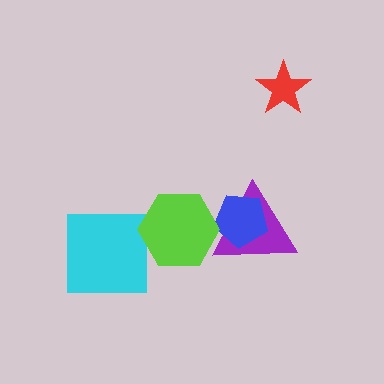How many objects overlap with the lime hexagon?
1 object overlaps with the lime hexagon.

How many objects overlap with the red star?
0 objects overlap with the red star.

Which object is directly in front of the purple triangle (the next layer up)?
The blue pentagon is directly in front of the purple triangle.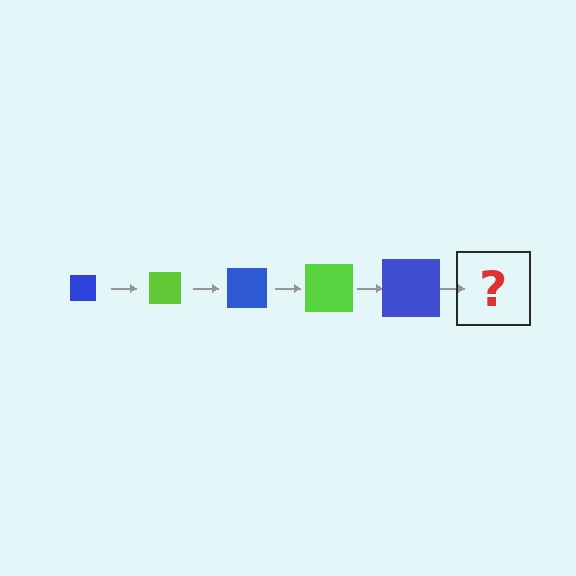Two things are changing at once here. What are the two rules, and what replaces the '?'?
The two rules are that the square grows larger each step and the color cycles through blue and lime. The '?' should be a lime square, larger than the previous one.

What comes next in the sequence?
The next element should be a lime square, larger than the previous one.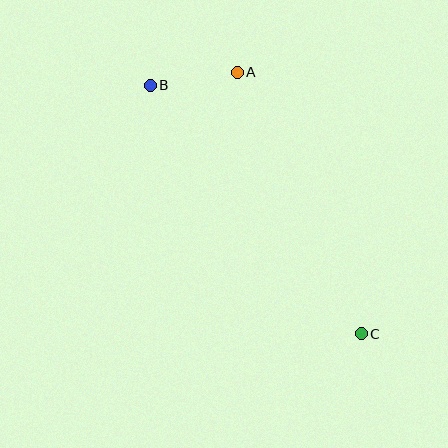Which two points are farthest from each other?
Points B and C are farthest from each other.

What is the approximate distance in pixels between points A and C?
The distance between A and C is approximately 289 pixels.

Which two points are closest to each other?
Points A and B are closest to each other.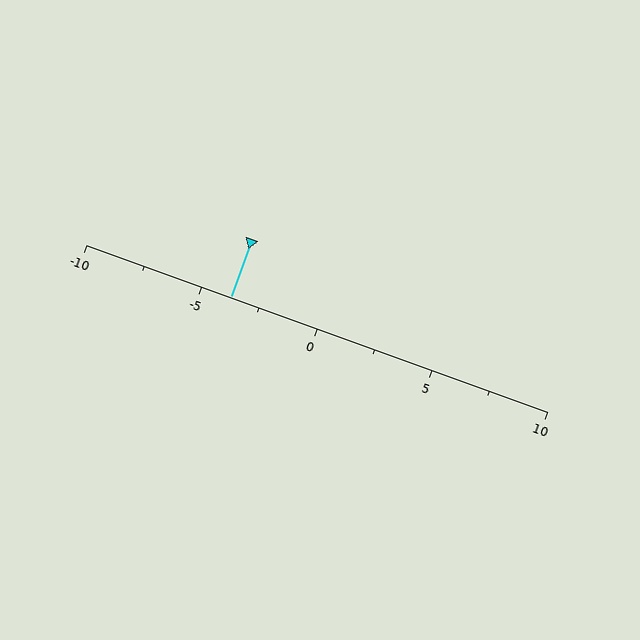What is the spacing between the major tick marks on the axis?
The major ticks are spaced 5 apart.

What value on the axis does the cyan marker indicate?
The marker indicates approximately -3.8.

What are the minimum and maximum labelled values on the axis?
The axis runs from -10 to 10.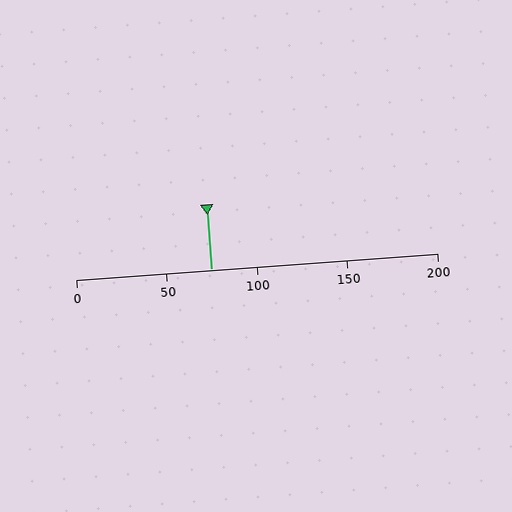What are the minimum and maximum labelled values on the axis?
The axis runs from 0 to 200.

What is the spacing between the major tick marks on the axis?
The major ticks are spaced 50 apart.